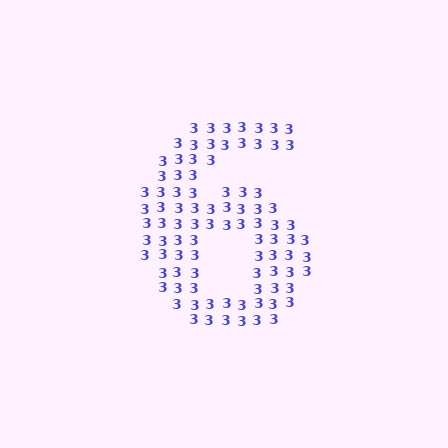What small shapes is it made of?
It is made of small digit 3's.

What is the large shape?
The large shape is the digit 6.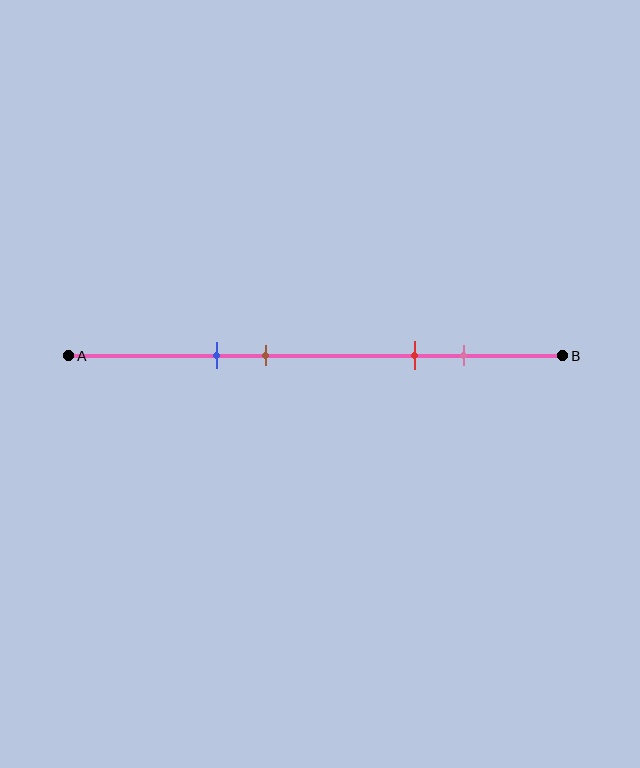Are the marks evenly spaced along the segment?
No, the marks are not evenly spaced.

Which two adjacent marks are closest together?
The blue and brown marks are the closest adjacent pair.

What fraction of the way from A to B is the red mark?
The red mark is approximately 70% (0.7) of the way from A to B.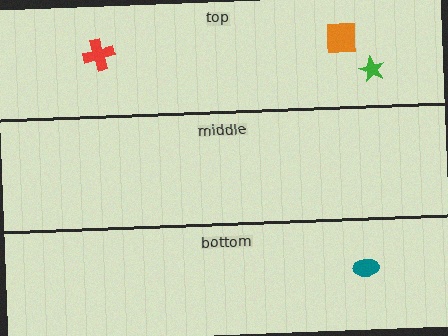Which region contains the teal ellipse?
The bottom region.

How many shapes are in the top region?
3.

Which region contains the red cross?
The top region.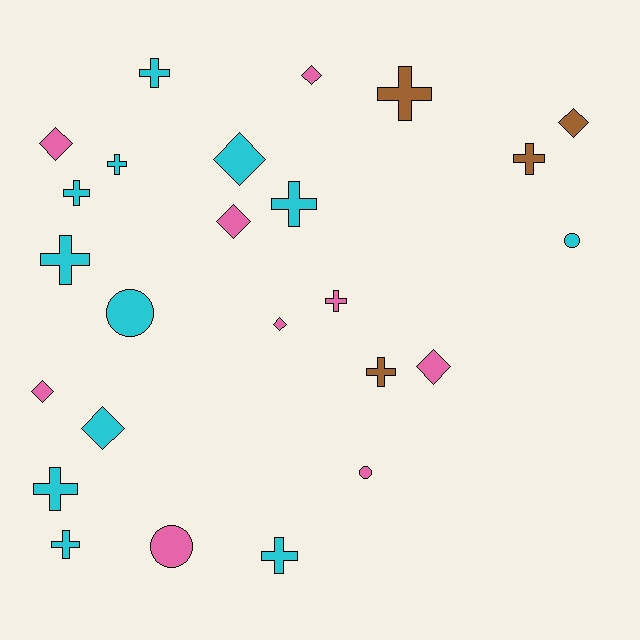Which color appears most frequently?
Cyan, with 12 objects.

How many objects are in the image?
There are 25 objects.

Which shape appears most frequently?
Cross, with 12 objects.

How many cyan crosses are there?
There are 8 cyan crosses.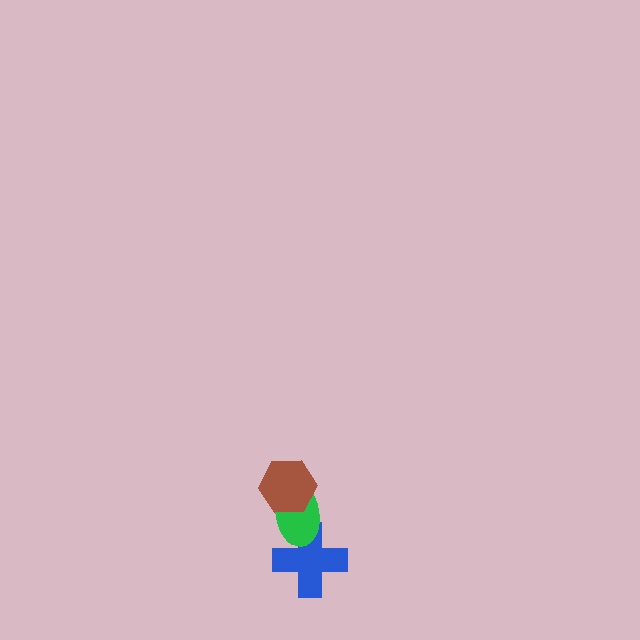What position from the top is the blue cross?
The blue cross is 3rd from the top.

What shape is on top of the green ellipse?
The brown hexagon is on top of the green ellipse.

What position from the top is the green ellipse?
The green ellipse is 2nd from the top.